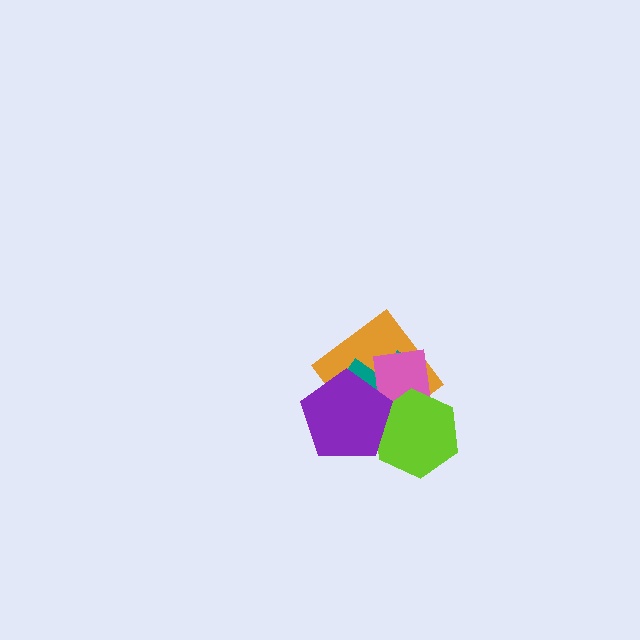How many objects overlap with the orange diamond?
4 objects overlap with the orange diamond.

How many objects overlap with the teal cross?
4 objects overlap with the teal cross.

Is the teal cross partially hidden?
Yes, it is partially covered by another shape.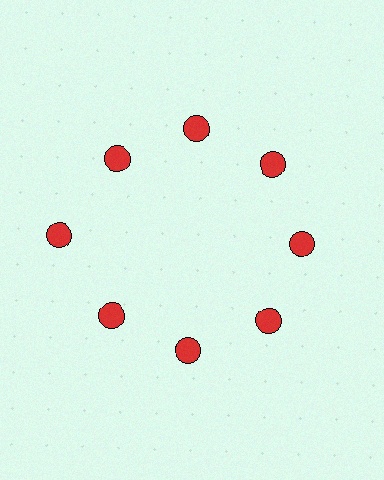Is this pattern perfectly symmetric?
No. The 8 red circles are arranged in a ring, but one element near the 9 o'clock position is pushed outward from the center, breaking the 8-fold rotational symmetry.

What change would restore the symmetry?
The symmetry would be restored by moving it inward, back onto the ring so that all 8 circles sit at equal angles and equal distance from the center.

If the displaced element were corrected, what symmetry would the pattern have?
It would have 8-fold rotational symmetry — the pattern would map onto itself every 45 degrees.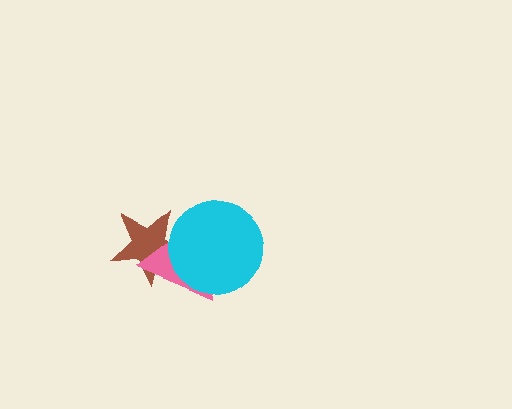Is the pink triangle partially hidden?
Yes, it is partially covered by another shape.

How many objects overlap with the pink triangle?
2 objects overlap with the pink triangle.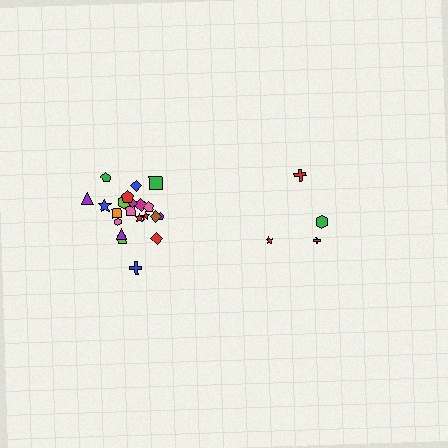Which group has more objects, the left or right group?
The left group.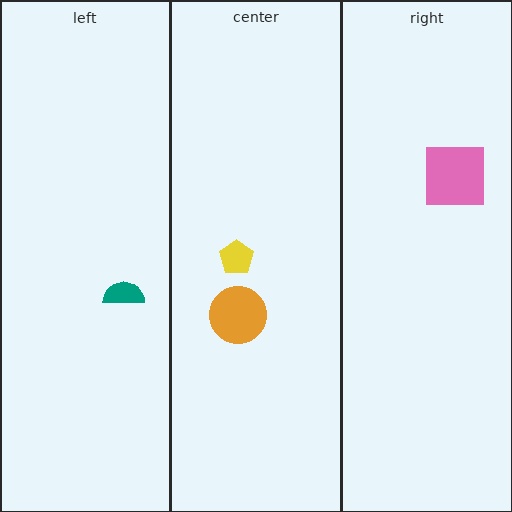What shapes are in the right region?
The pink square.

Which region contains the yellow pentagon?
The center region.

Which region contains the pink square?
The right region.